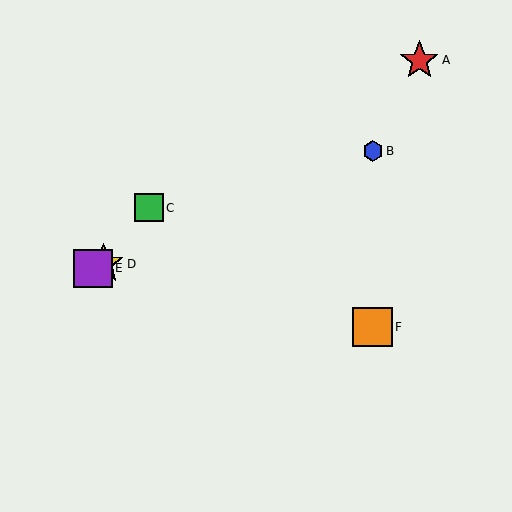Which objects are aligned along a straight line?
Objects B, D, E are aligned along a straight line.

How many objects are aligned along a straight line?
3 objects (B, D, E) are aligned along a straight line.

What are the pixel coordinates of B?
Object B is at (373, 151).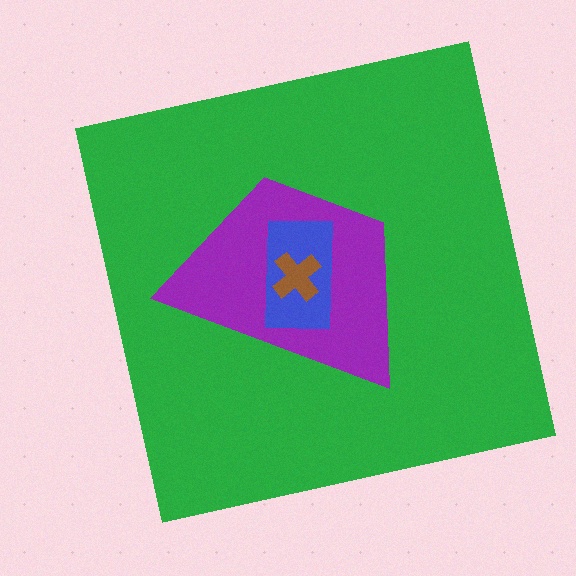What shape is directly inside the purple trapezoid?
The blue rectangle.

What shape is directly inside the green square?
The purple trapezoid.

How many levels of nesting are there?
4.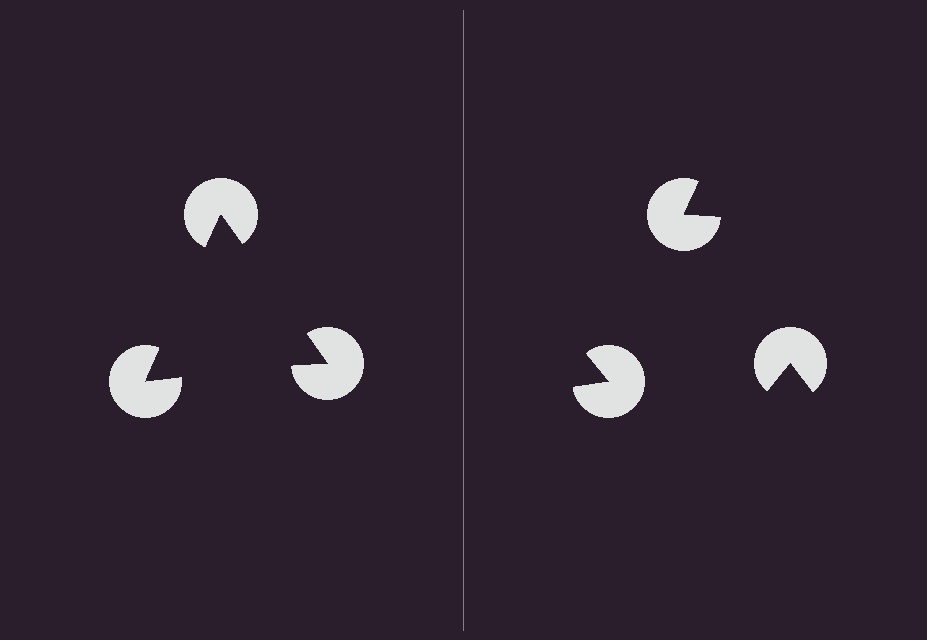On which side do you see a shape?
An illusory triangle appears on the left side. On the right side the wedge cuts are rotated, so no coherent shape forms.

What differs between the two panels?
The pac-man discs are positioned identically on both sides; only the wedge orientations differ. On the left they align to a triangle; on the right they are misaligned.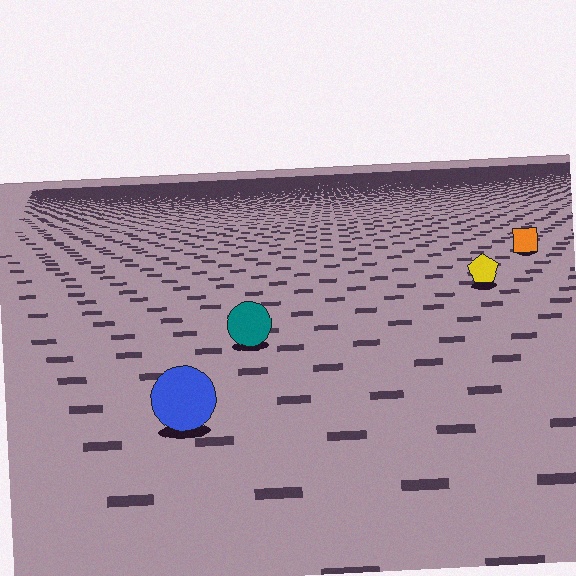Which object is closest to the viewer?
The blue circle is closest. The texture marks near it are larger and more spread out.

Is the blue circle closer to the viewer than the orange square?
Yes. The blue circle is closer — you can tell from the texture gradient: the ground texture is coarser near it.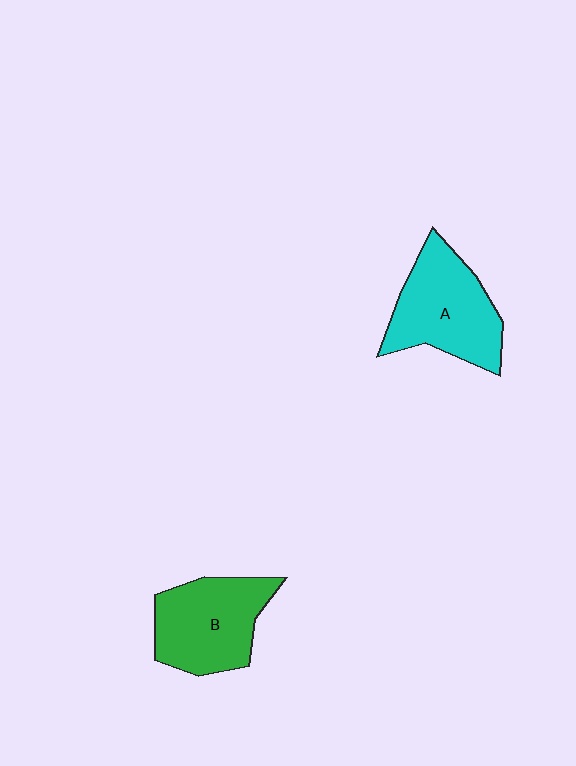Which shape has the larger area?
Shape A (cyan).